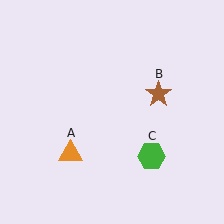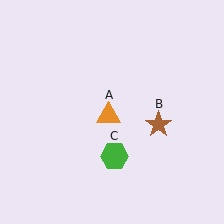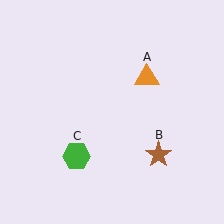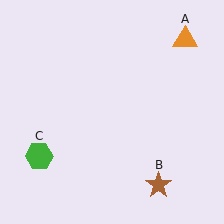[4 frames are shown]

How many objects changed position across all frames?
3 objects changed position: orange triangle (object A), brown star (object B), green hexagon (object C).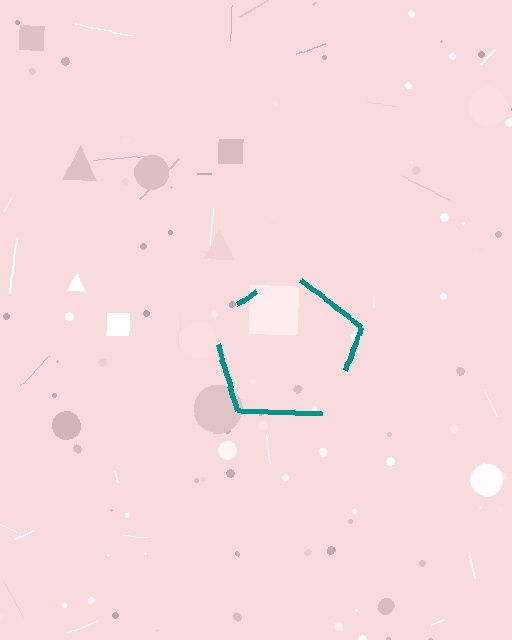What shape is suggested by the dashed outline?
The dashed outline suggests a pentagon.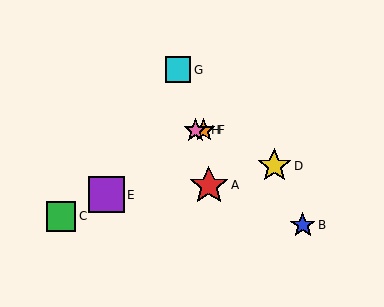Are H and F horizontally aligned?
Yes, both are at y≈131.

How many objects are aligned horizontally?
2 objects (F, H) are aligned horizontally.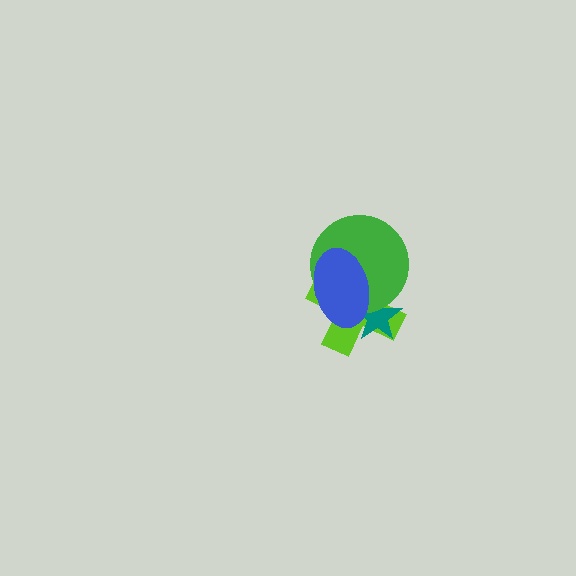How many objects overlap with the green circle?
3 objects overlap with the green circle.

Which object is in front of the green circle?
The blue ellipse is in front of the green circle.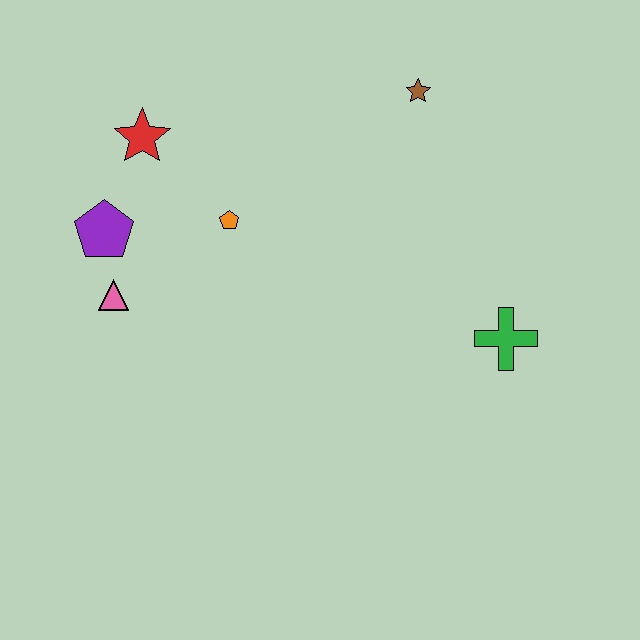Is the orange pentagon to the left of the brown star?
Yes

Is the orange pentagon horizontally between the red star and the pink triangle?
No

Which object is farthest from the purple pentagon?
The green cross is farthest from the purple pentagon.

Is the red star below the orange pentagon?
No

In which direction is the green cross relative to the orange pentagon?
The green cross is to the right of the orange pentagon.